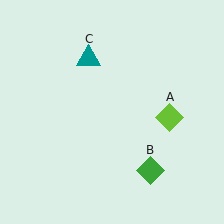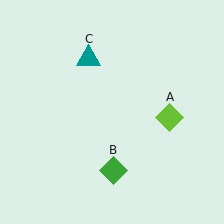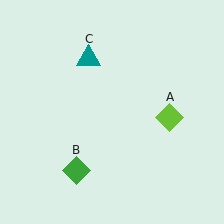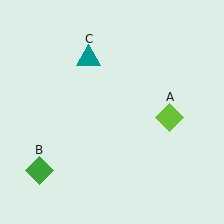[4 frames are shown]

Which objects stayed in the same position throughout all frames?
Lime diamond (object A) and teal triangle (object C) remained stationary.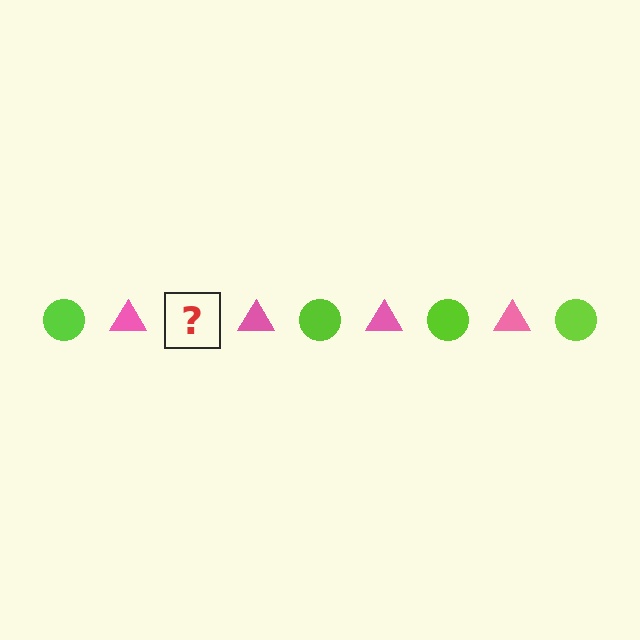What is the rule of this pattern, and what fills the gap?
The rule is that the pattern alternates between lime circle and pink triangle. The gap should be filled with a lime circle.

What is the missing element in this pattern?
The missing element is a lime circle.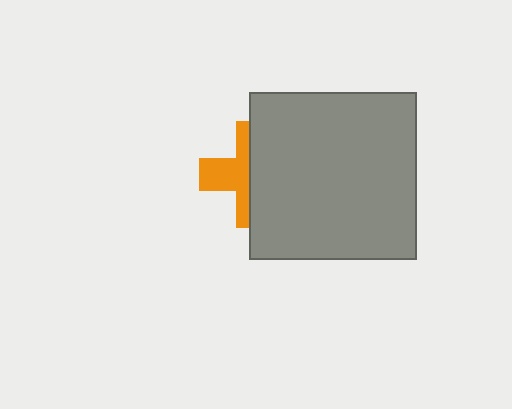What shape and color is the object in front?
The object in front is a gray square.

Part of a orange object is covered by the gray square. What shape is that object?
It is a cross.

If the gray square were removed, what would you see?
You would see the complete orange cross.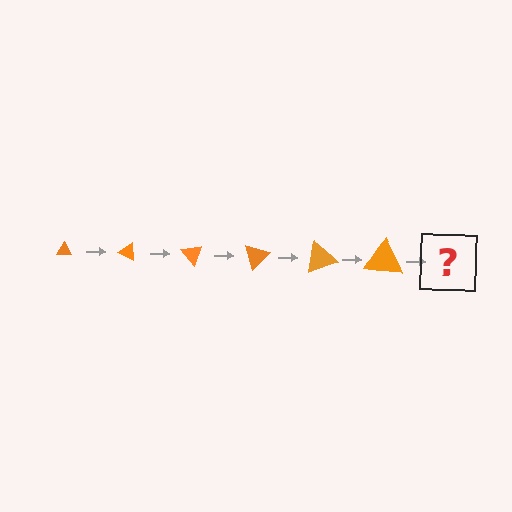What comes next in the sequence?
The next element should be a triangle, larger than the previous one and rotated 150 degrees from the start.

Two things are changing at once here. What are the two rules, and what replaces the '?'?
The two rules are that the triangle grows larger each step and it rotates 25 degrees each step. The '?' should be a triangle, larger than the previous one and rotated 150 degrees from the start.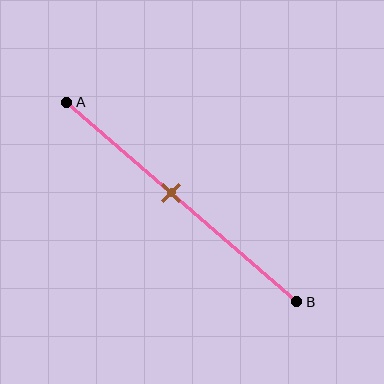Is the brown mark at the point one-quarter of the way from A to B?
No, the mark is at about 45% from A, not at the 25% one-quarter point.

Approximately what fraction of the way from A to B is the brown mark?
The brown mark is approximately 45% of the way from A to B.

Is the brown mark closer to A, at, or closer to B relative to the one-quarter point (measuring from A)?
The brown mark is closer to point B than the one-quarter point of segment AB.